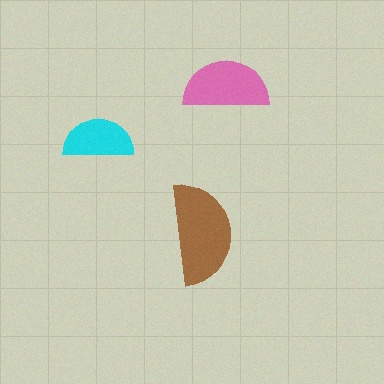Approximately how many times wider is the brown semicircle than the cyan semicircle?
About 1.5 times wider.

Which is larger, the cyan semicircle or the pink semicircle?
The pink one.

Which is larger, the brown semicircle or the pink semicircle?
The brown one.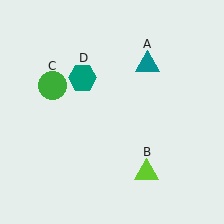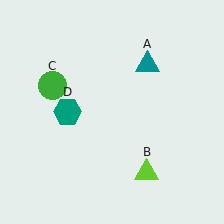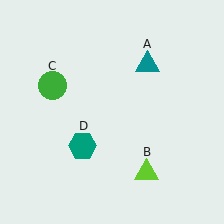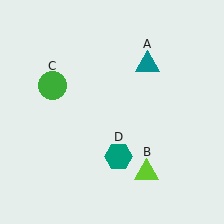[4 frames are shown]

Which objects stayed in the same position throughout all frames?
Teal triangle (object A) and lime triangle (object B) and green circle (object C) remained stationary.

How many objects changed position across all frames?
1 object changed position: teal hexagon (object D).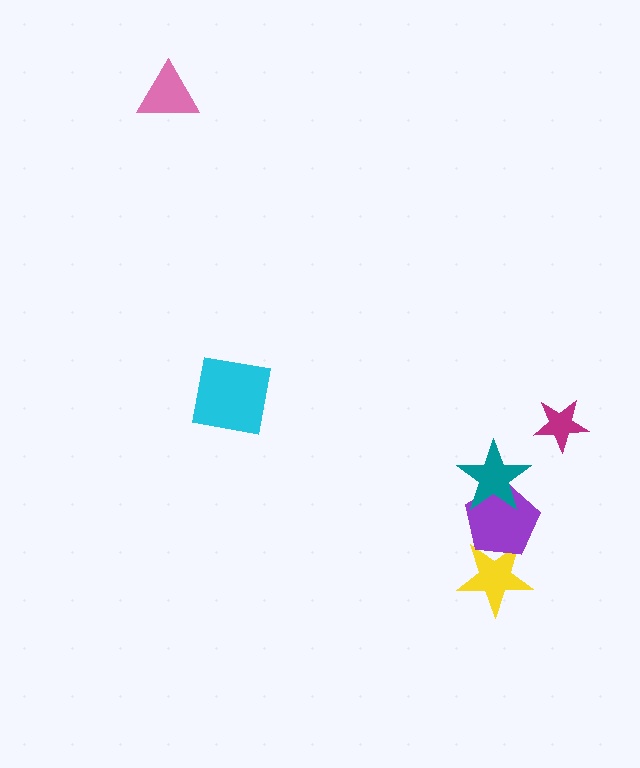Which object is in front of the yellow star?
The purple pentagon is in front of the yellow star.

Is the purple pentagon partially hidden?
Yes, it is partially covered by another shape.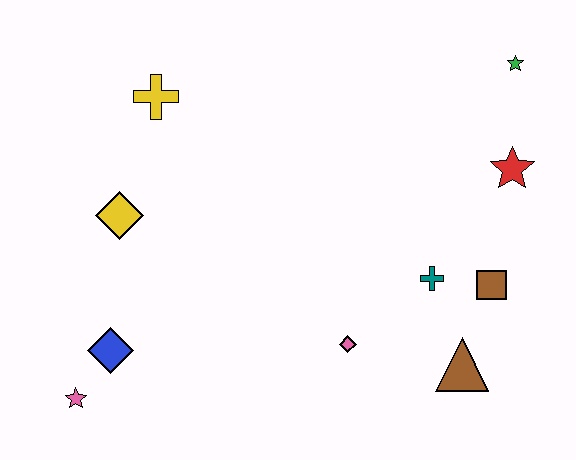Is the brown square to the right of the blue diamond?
Yes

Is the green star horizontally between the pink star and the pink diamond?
No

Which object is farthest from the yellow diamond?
The green star is farthest from the yellow diamond.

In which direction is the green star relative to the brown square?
The green star is above the brown square.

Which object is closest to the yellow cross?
The yellow diamond is closest to the yellow cross.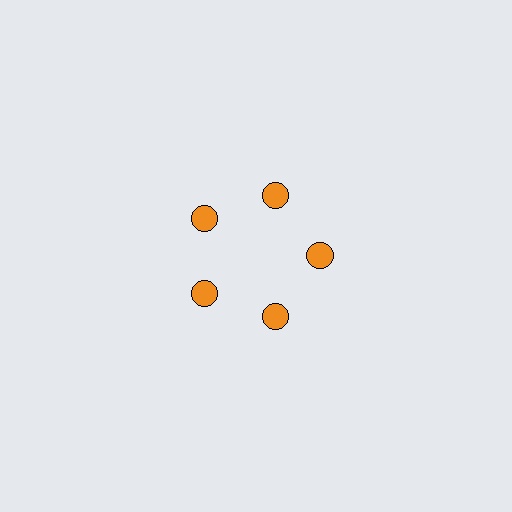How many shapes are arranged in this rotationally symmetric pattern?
There are 5 shapes, arranged in 5 groups of 1.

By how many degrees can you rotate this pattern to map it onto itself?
The pattern maps onto itself every 72 degrees of rotation.